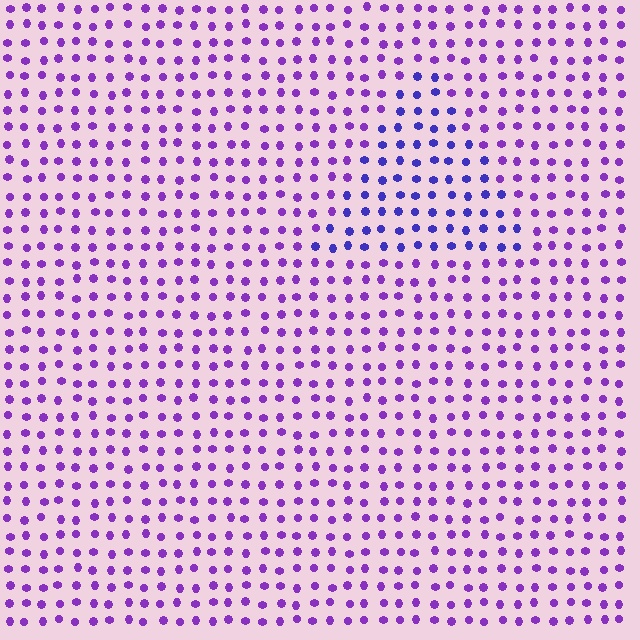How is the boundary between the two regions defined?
The boundary is defined purely by a slight shift in hue (about 32 degrees). Spacing, size, and orientation are identical on both sides.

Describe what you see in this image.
The image is filled with small purple elements in a uniform arrangement. A triangle-shaped region is visible where the elements are tinted to a slightly different hue, forming a subtle color boundary.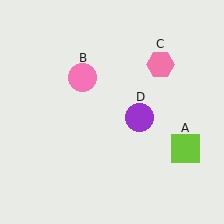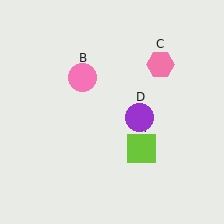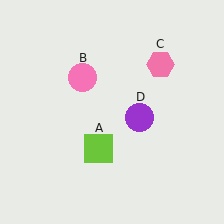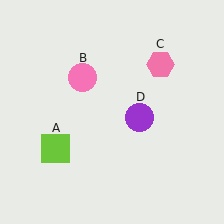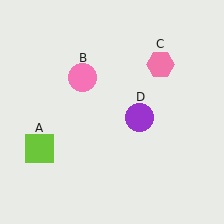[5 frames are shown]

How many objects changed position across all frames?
1 object changed position: lime square (object A).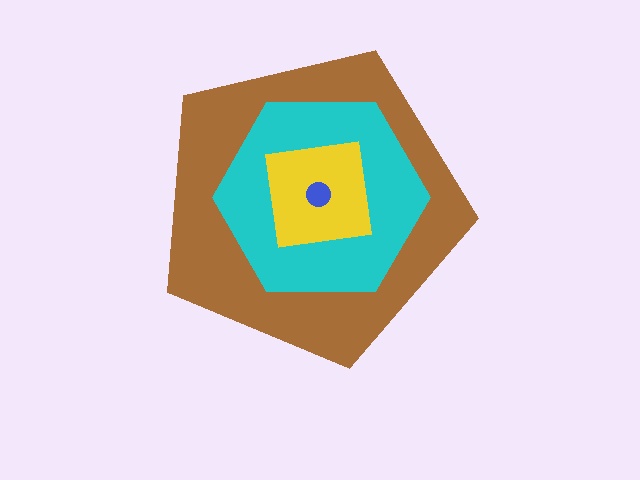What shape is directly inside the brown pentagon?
The cyan hexagon.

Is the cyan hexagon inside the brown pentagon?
Yes.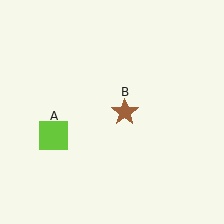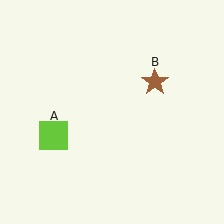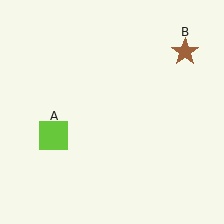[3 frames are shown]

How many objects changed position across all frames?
1 object changed position: brown star (object B).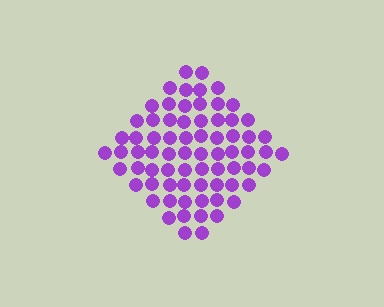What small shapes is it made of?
It is made of small circles.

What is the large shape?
The large shape is a diamond.